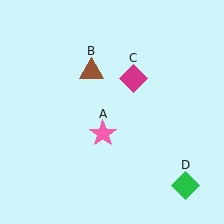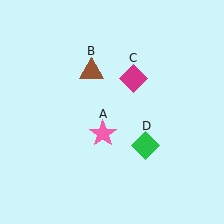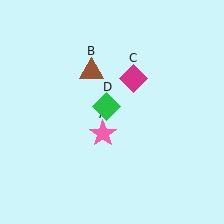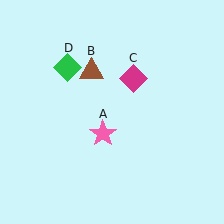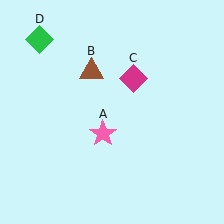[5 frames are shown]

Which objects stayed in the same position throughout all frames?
Pink star (object A) and brown triangle (object B) and magenta diamond (object C) remained stationary.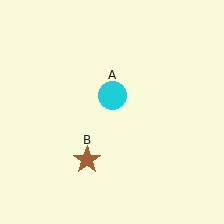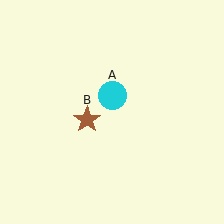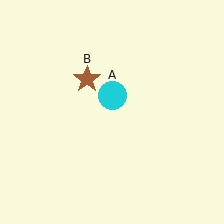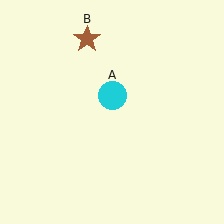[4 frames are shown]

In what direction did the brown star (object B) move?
The brown star (object B) moved up.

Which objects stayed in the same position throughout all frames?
Cyan circle (object A) remained stationary.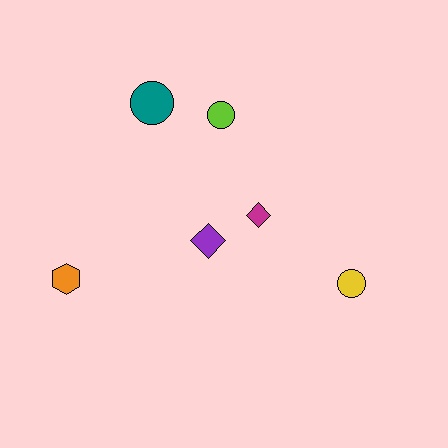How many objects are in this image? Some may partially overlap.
There are 6 objects.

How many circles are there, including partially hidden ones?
There are 3 circles.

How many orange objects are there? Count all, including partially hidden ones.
There is 1 orange object.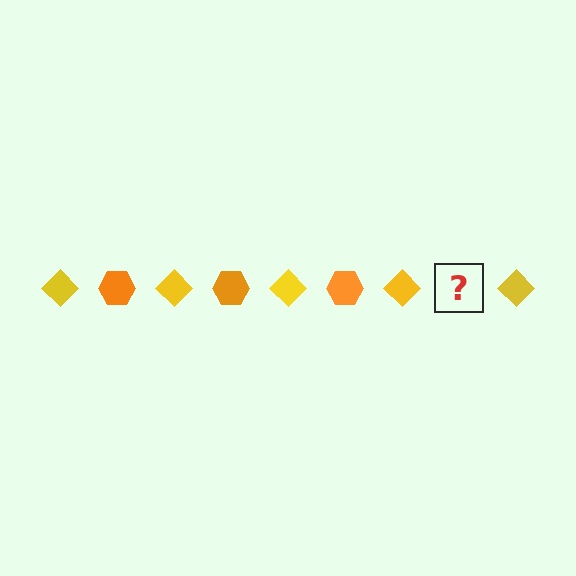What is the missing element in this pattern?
The missing element is an orange hexagon.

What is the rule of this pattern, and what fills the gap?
The rule is that the pattern alternates between yellow diamond and orange hexagon. The gap should be filled with an orange hexagon.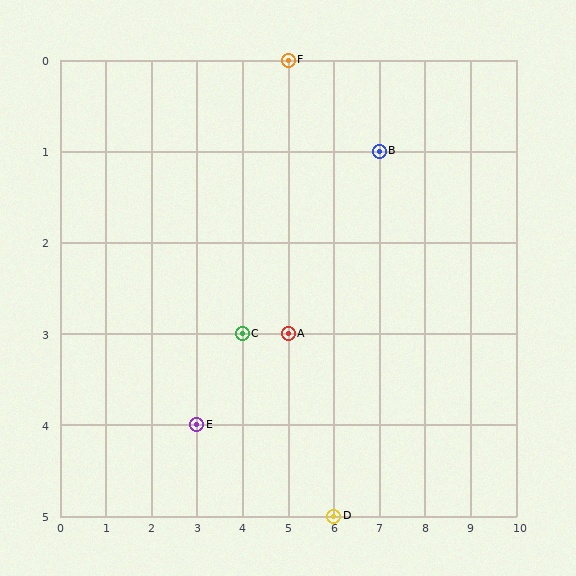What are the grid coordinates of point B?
Point B is at grid coordinates (7, 1).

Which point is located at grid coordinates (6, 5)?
Point D is at (6, 5).